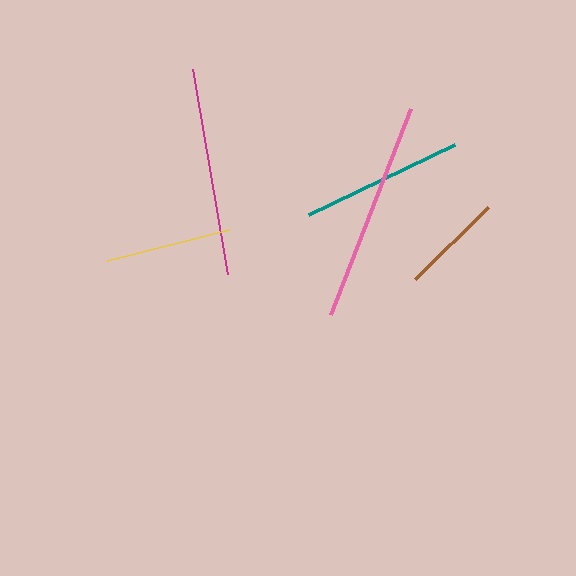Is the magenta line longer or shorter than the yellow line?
The magenta line is longer than the yellow line.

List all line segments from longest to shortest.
From longest to shortest: pink, magenta, teal, yellow, brown.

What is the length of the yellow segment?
The yellow segment is approximately 126 pixels long.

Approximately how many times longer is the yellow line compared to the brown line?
The yellow line is approximately 1.2 times the length of the brown line.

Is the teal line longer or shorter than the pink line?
The pink line is longer than the teal line.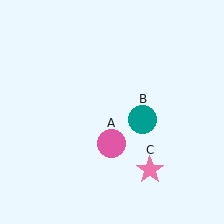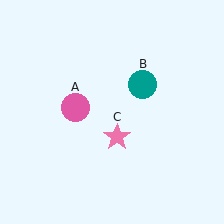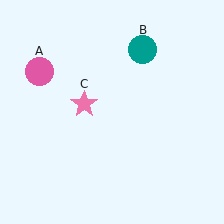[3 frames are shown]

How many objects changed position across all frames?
3 objects changed position: pink circle (object A), teal circle (object B), pink star (object C).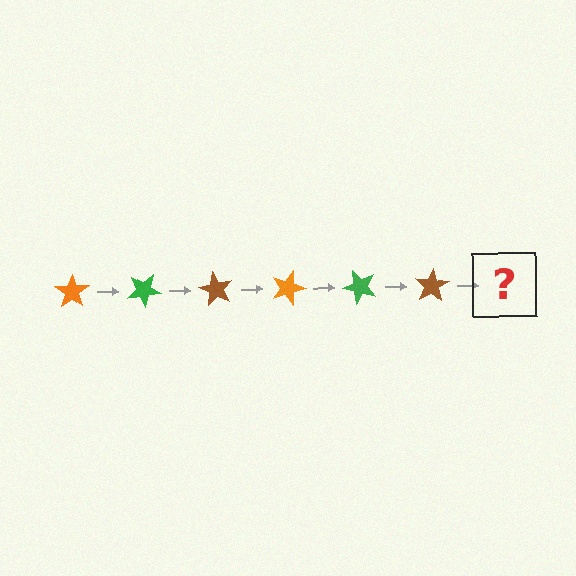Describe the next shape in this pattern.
It should be an orange star, rotated 180 degrees from the start.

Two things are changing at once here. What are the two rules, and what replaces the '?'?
The two rules are that it rotates 30 degrees each step and the color cycles through orange, green, and brown. The '?' should be an orange star, rotated 180 degrees from the start.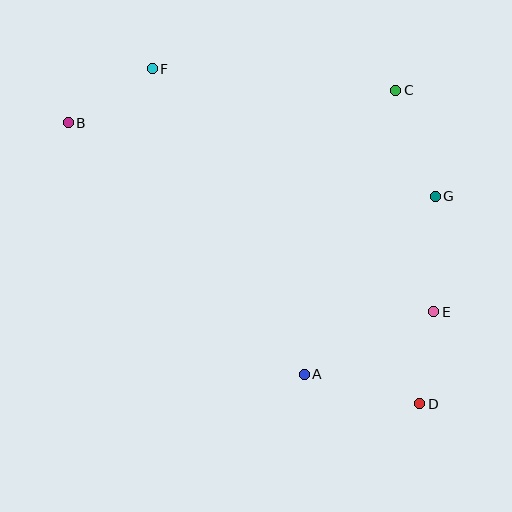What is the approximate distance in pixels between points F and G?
The distance between F and G is approximately 310 pixels.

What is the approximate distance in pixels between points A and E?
The distance between A and E is approximately 144 pixels.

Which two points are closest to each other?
Points D and E are closest to each other.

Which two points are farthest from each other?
Points B and D are farthest from each other.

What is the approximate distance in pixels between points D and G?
The distance between D and G is approximately 208 pixels.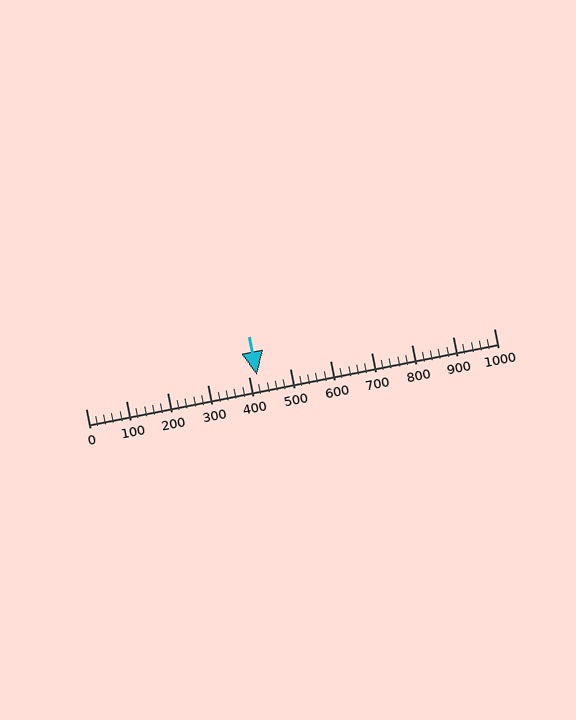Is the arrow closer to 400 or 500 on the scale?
The arrow is closer to 400.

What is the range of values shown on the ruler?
The ruler shows values from 0 to 1000.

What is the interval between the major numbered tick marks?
The major tick marks are spaced 100 units apart.